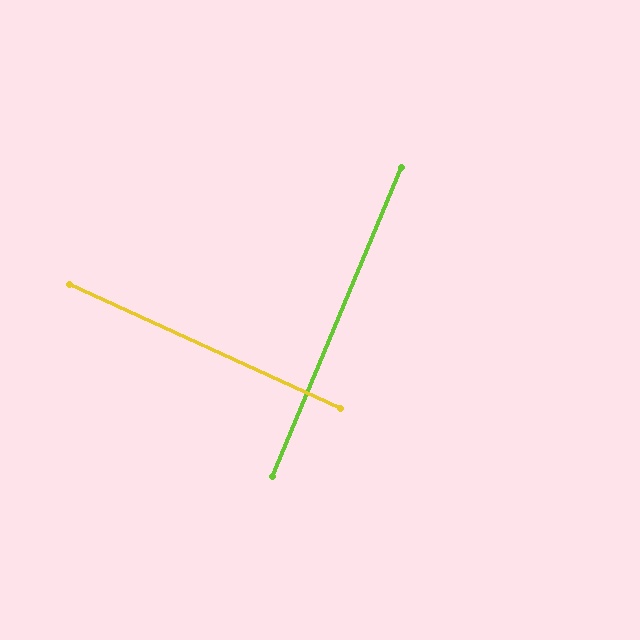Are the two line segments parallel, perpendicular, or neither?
Perpendicular — they meet at approximately 88°.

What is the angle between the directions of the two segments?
Approximately 88 degrees.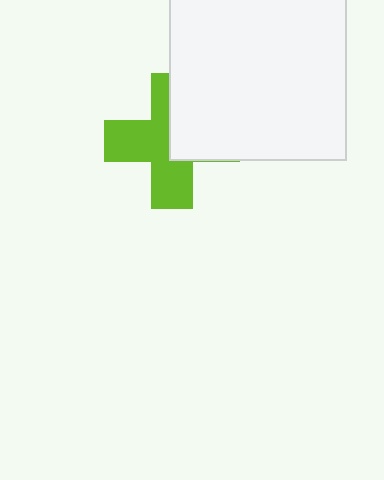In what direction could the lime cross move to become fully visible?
The lime cross could move left. That would shift it out from behind the white square entirely.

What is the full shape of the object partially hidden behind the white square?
The partially hidden object is a lime cross.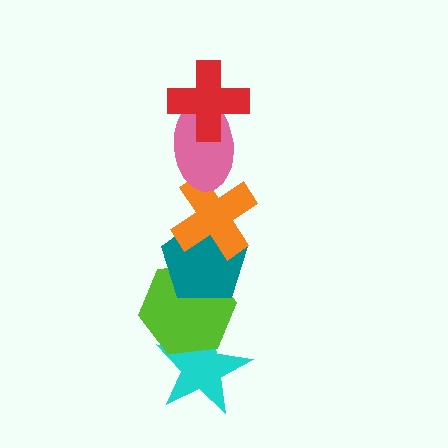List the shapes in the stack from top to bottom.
From top to bottom: the red cross, the pink ellipse, the orange cross, the teal pentagon, the lime hexagon, the cyan star.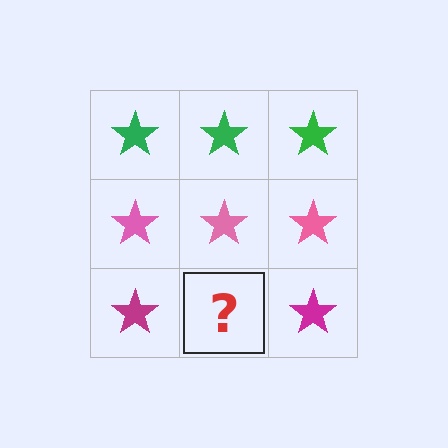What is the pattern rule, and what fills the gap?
The rule is that each row has a consistent color. The gap should be filled with a magenta star.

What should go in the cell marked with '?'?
The missing cell should contain a magenta star.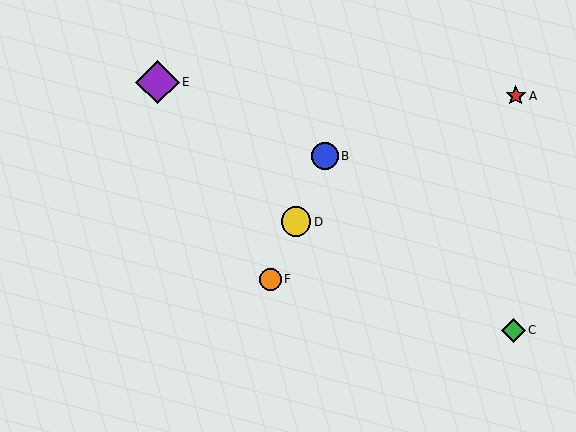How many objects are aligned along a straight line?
3 objects (B, D, F) are aligned along a straight line.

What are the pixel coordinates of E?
Object E is at (157, 82).